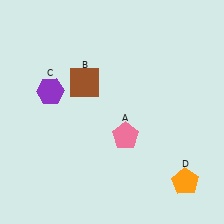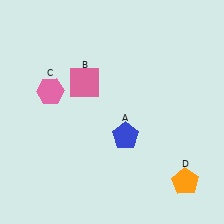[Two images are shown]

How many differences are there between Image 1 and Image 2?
There are 3 differences between the two images.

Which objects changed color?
A changed from pink to blue. B changed from brown to pink. C changed from purple to pink.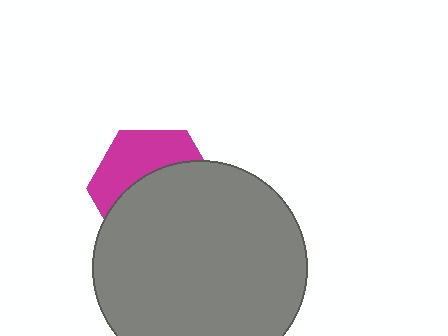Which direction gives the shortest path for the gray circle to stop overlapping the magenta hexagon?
Moving down gives the shortest separation.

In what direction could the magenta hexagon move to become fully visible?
The magenta hexagon could move up. That would shift it out from behind the gray circle entirely.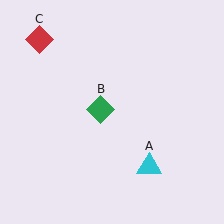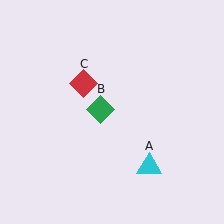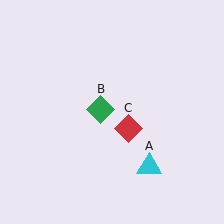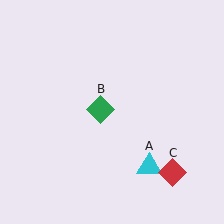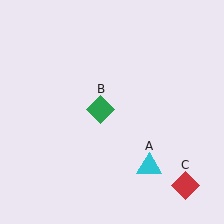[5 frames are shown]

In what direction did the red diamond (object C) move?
The red diamond (object C) moved down and to the right.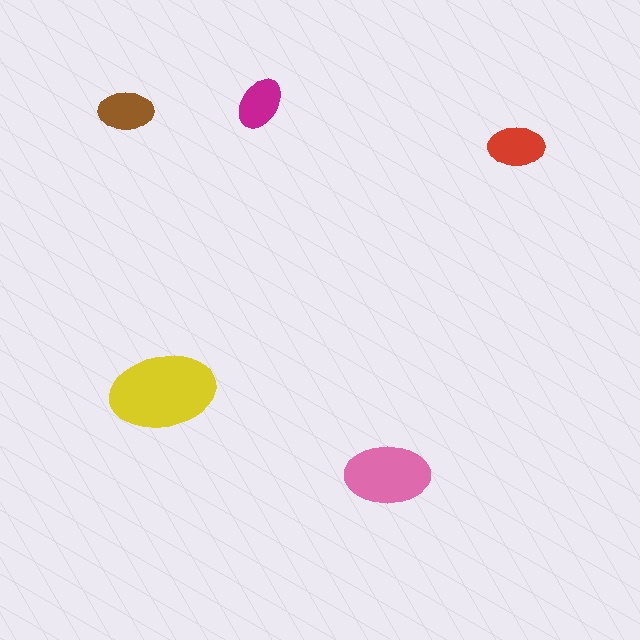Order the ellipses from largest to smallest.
the yellow one, the pink one, the red one, the brown one, the magenta one.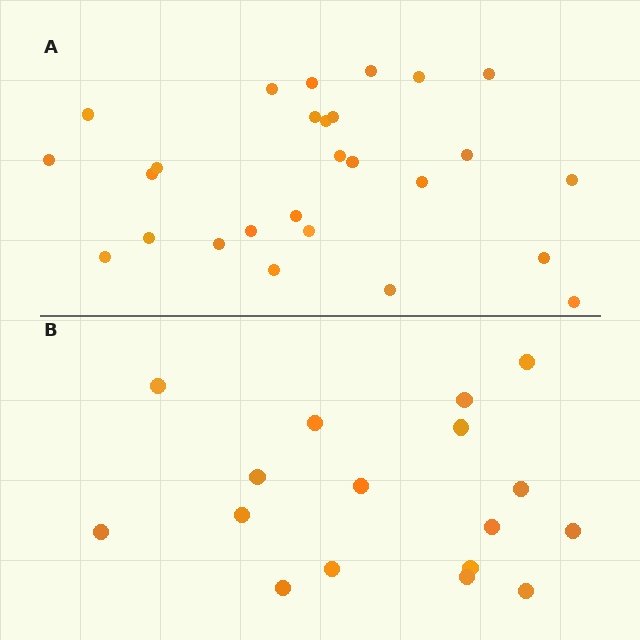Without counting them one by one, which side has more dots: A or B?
Region A (the top region) has more dots.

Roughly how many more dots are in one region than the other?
Region A has roughly 10 or so more dots than region B.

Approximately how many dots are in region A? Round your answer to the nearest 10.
About 30 dots. (The exact count is 27, which rounds to 30.)